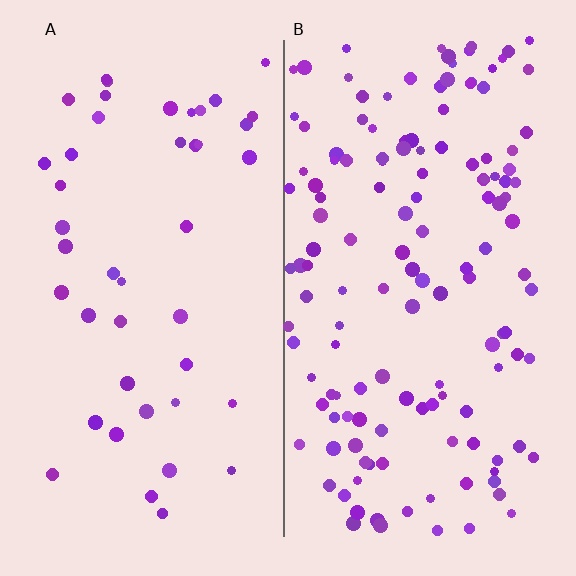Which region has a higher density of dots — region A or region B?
B (the right).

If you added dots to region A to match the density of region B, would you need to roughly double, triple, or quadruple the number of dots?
Approximately triple.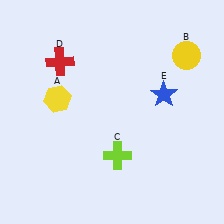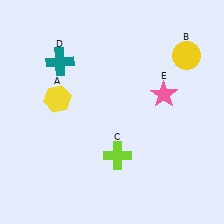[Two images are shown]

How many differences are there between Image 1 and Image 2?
There are 2 differences between the two images.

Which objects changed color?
D changed from red to teal. E changed from blue to pink.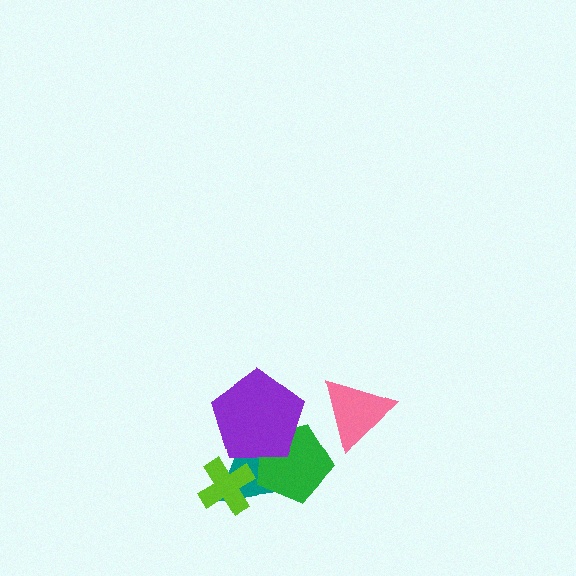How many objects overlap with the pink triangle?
0 objects overlap with the pink triangle.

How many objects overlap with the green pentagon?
2 objects overlap with the green pentagon.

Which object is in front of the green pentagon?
The purple pentagon is in front of the green pentagon.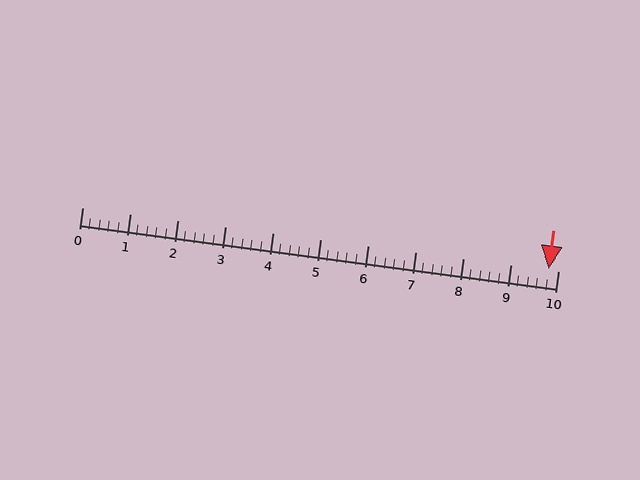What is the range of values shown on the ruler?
The ruler shows values from 0 to 10.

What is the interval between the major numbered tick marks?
The major tick marks are spaced 1 units apart.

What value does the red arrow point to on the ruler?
The red arrow points to approximately 9.8.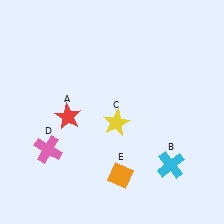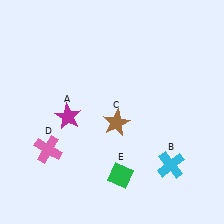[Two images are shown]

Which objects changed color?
A changed from red to magenta. C changed from yellow to brown. E changed from orange to green.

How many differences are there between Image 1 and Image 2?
There are 3 differences between the two images.